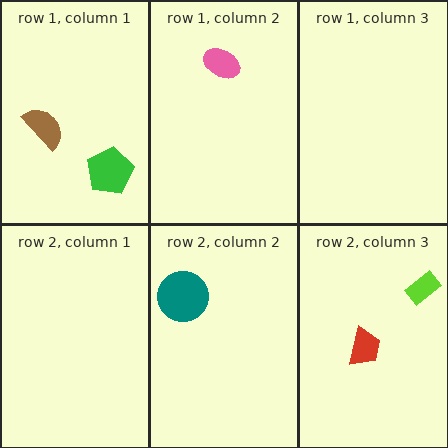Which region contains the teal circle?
The row 2, column 2 region.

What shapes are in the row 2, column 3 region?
The lime rectangle, the red trapezoid.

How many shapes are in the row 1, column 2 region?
1.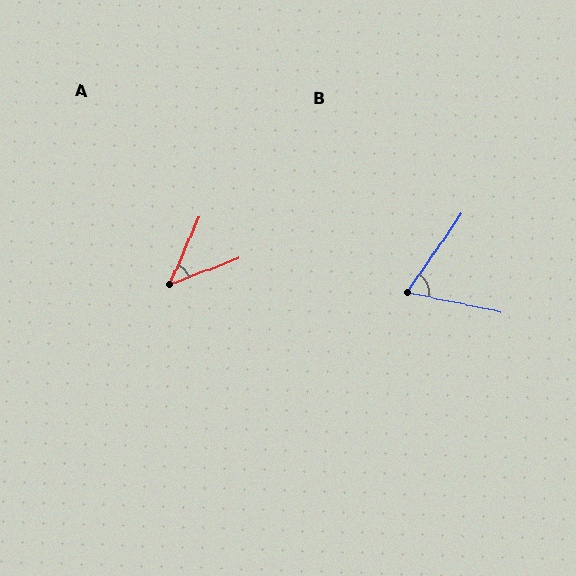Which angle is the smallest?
A, at approximately 46 degrees.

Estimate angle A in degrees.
Approximately 46 degrees.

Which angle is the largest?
B, at approximately 67 degrees.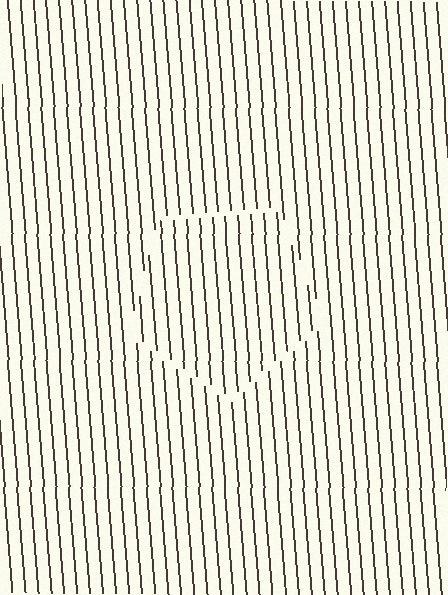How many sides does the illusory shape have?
5 sides — the line-ends trace a pentagon.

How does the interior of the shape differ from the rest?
The interior of the shape contains the same grating, shifted by half a period — the contour is defined by the phase discontinuity where line-ends from the inner and outer gratings abut.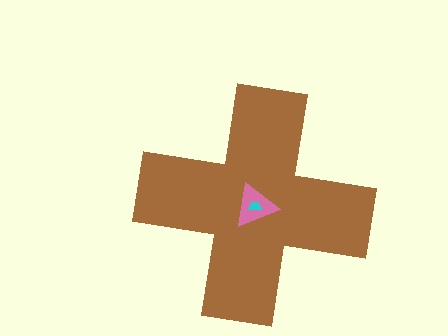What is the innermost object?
The cyan trapezoid.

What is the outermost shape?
The brown cross.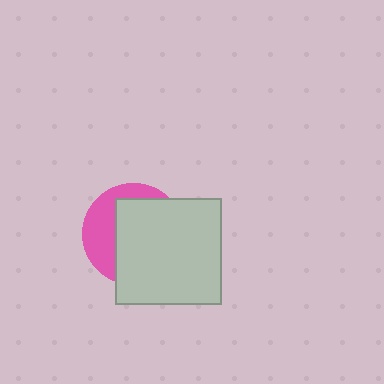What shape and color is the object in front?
The object in front is a light gray square.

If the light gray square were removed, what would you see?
You would see the complete pink circle.